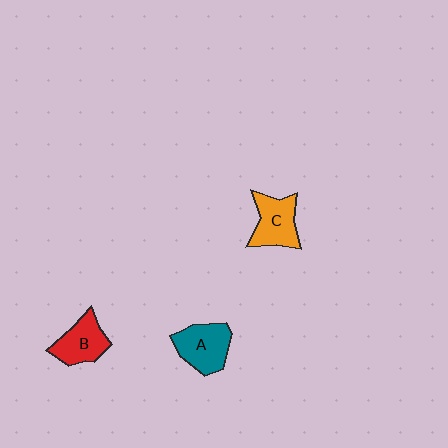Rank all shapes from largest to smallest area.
From largest to smallest: A (teal), C (orange), B (red).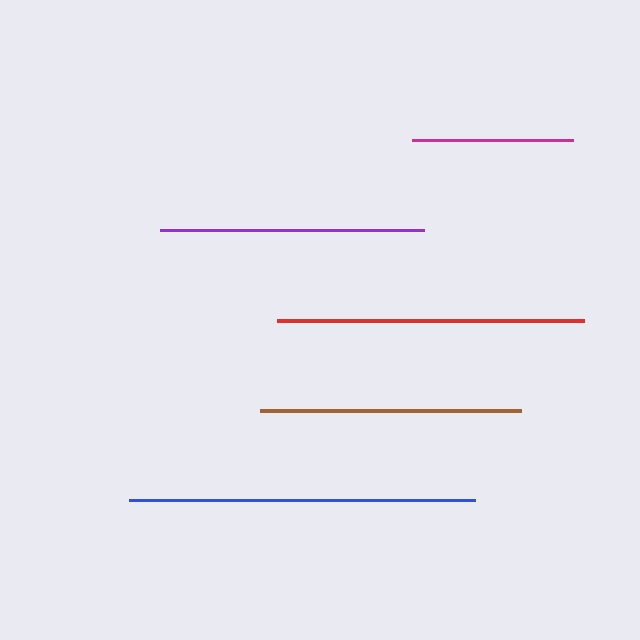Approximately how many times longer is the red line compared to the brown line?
The red line is approximately 1.2 times the length of the brown line.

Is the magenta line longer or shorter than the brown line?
The brown line is longer than the magenta line.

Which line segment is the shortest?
The magenta line is the shortest at approximately 161 pixels.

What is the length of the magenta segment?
The magenta segment is approximately 161 pixels long.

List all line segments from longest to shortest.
From longest to shortest: blue, red, purple, brown, magenta.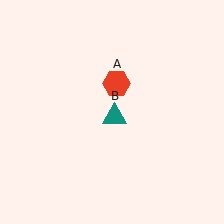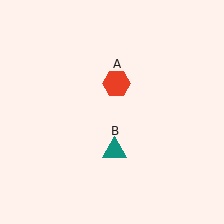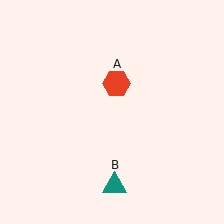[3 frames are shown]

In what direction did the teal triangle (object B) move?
The teal triangle (object B) moved down.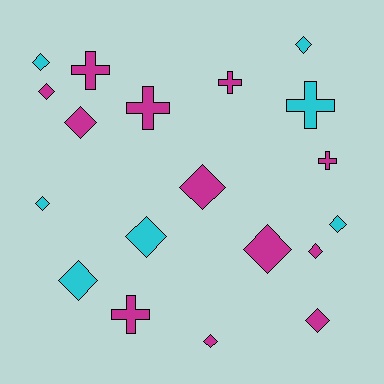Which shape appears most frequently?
Diamond, with 13 objects.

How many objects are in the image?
There are 19 objects.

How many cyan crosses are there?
There is 1 cyan cross.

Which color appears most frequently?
Magenta, with 12 objects.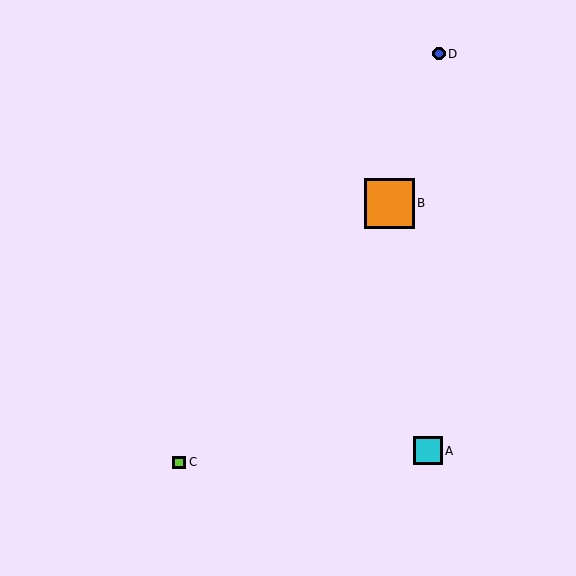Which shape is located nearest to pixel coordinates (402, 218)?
The orange square (labeled B) at (389, 203) is nearest to that location.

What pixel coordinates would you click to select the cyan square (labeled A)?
Click at (428, 451) to select the cyan square A.